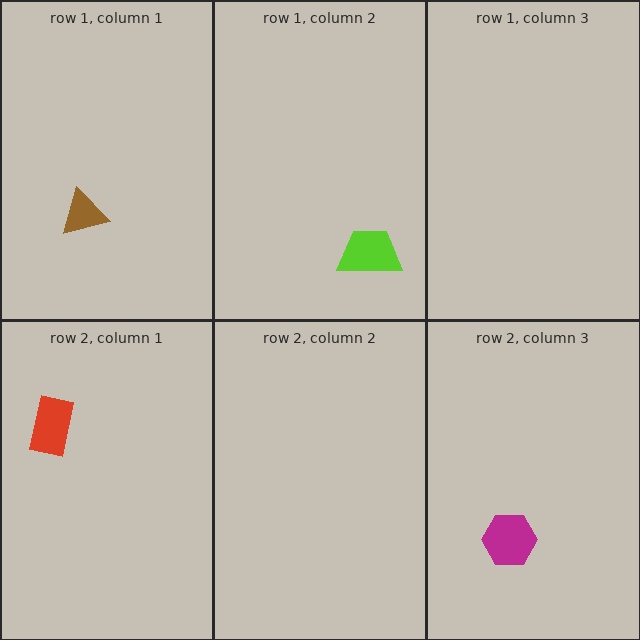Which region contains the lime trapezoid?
The row 1, column 2 region.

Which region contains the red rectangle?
The row 2, column 1 region.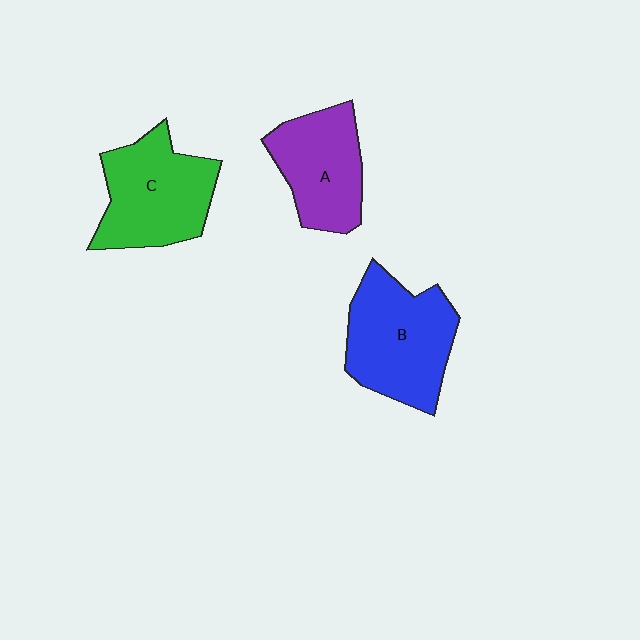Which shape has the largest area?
Shape B (blue).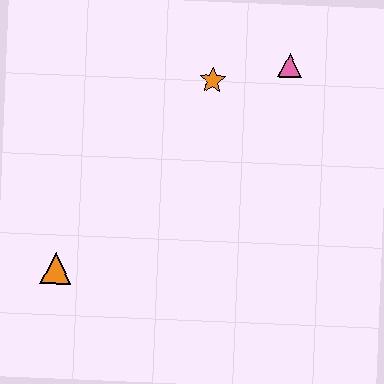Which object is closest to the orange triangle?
The orange star is closest to the orange triangle.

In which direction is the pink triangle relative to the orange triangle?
The pink triangle is to the right of the orange triangle.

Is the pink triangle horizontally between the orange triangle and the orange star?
No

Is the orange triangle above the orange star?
No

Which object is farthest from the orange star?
The orange triangle is farthest from the orange star.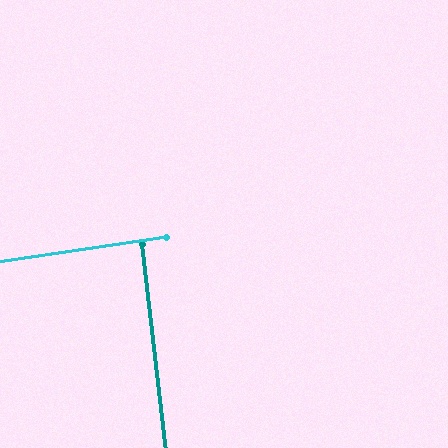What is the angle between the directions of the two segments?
Approximately 88 degrees.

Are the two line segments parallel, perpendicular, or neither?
Perpendicular — they meet at approximately 88°.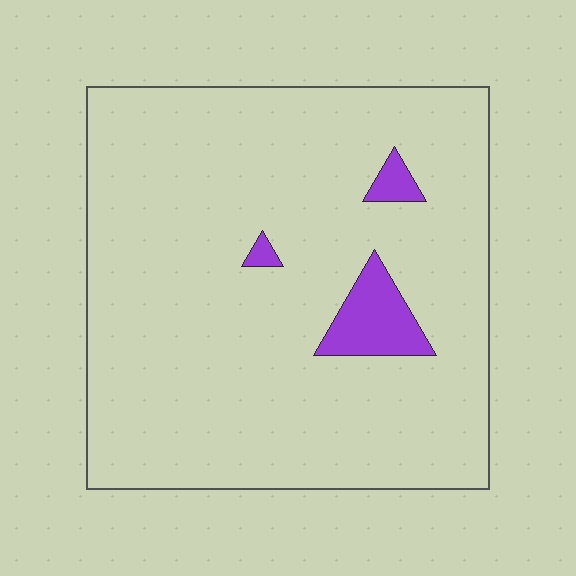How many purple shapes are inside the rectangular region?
3.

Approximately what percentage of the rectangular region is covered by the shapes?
Approximately 5%.